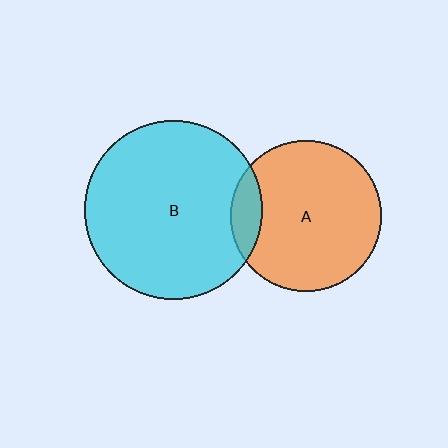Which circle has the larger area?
Circle B (cyan).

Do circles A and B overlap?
Yes.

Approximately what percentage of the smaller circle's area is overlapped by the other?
Approximately 10%.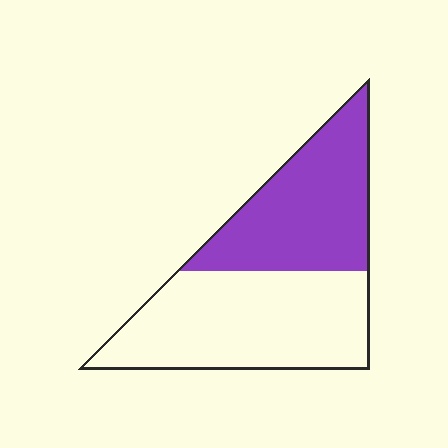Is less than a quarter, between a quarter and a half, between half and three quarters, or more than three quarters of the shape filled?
Between a quarter and a half.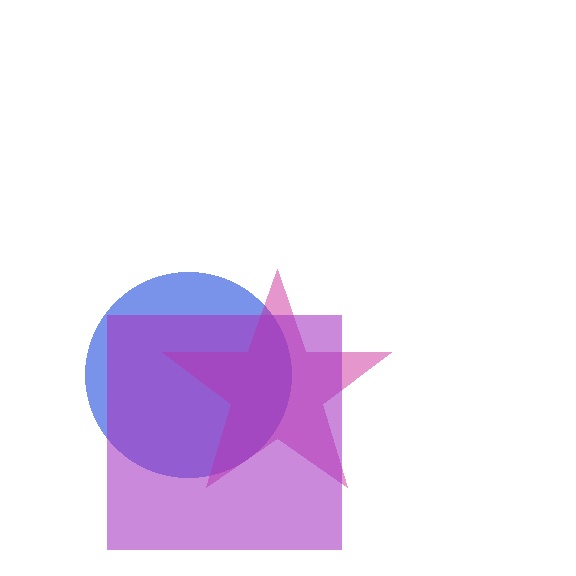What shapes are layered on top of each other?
The layered shapes are: a blue circle, a magenta star, a purple square.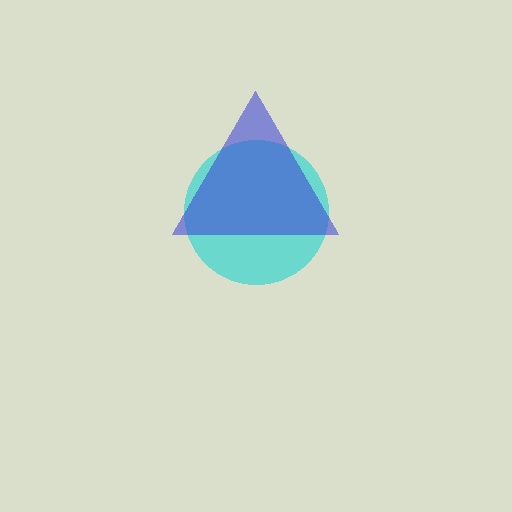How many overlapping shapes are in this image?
There are 2 overlapping shapes in the image.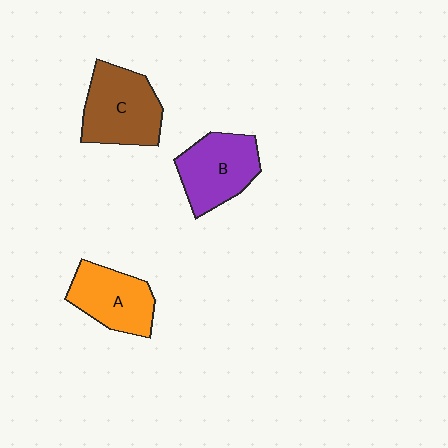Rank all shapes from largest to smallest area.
From largest to smallest: C (brown), B (purple), A (orange).